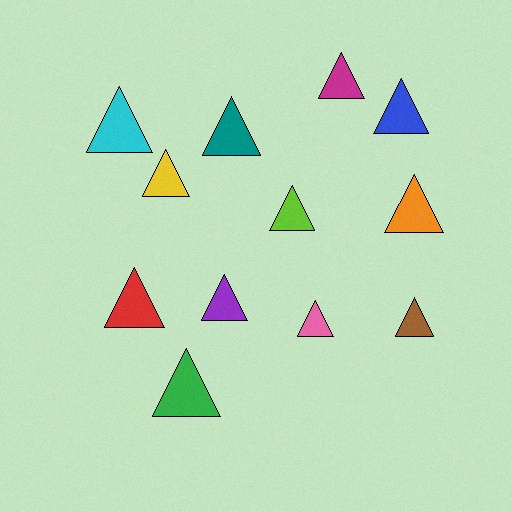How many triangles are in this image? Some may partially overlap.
There are 12 triangles.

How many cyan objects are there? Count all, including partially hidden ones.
There is 1 cyan object.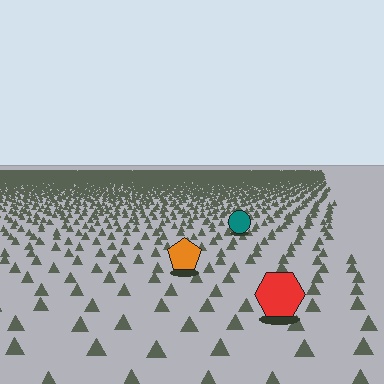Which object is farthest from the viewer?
The teal circle is farthest from the viewer. It appears smaller and the ground texture around it is denser.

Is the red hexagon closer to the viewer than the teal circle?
Yes. The red hexagon is closer — you can tell from the texture gradient: the ground texture is coarser near it.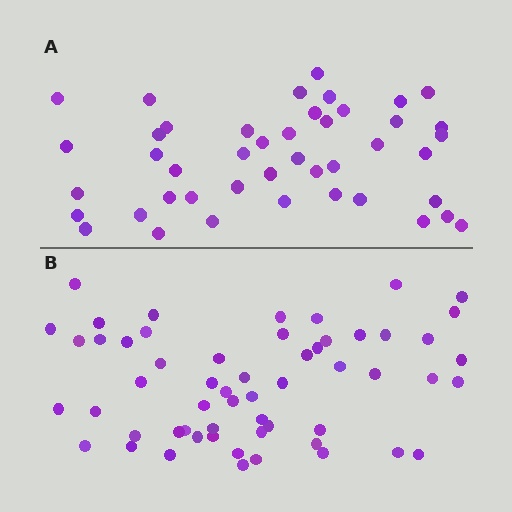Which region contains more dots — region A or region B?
Region B (the bottom region) has more dots.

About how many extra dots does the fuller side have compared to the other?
Region B has approximately 15 more dots than region A.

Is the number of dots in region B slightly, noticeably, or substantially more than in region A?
Region B has noticeably more, but not dramatically so. The ratio is roughly 1.3 to 1.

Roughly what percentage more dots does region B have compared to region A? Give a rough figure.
About 30% more.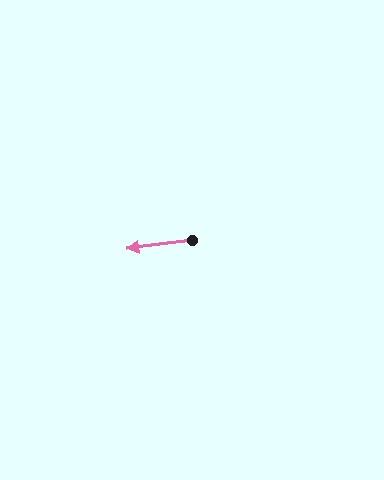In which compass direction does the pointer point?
West.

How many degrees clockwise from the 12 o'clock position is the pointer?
Approximately 263 degrees.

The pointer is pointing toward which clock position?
Roughly 9 o'clock.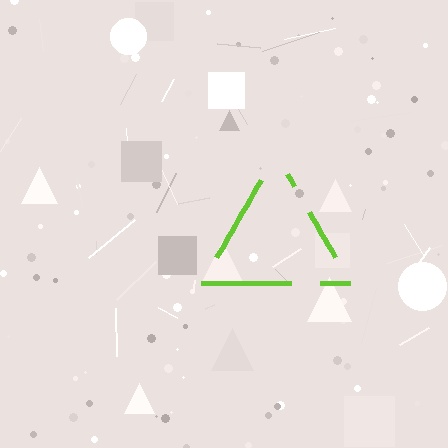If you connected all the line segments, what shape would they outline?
They would outline a triangle.